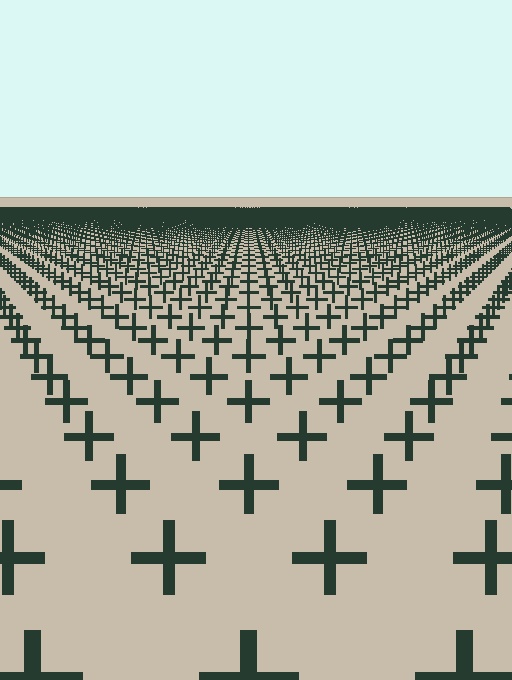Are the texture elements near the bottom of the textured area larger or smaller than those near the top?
Larger. Near the bottom, elements are closer to the viewer and appear at a bigger on-screen size.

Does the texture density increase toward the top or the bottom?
Density increases toward the top.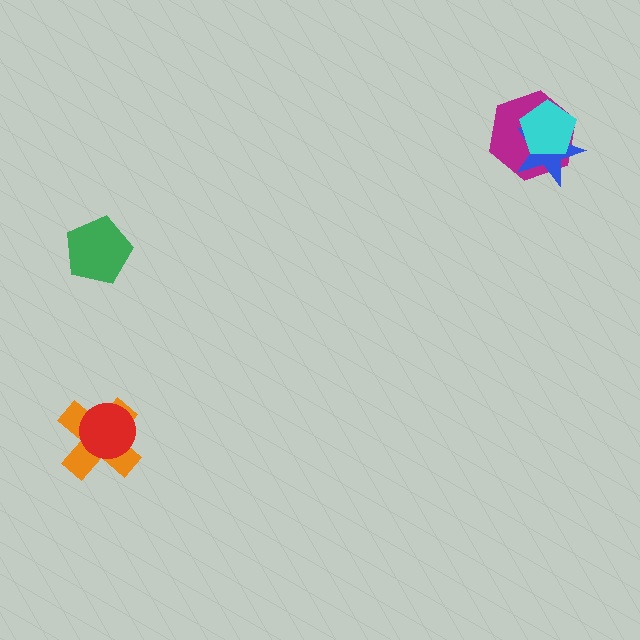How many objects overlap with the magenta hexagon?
2 objects overlap with the magenta hexagon.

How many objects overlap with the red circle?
1 object overlaps with the red circle.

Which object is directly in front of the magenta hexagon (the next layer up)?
The blue star is directly in front of the magenta hexagon.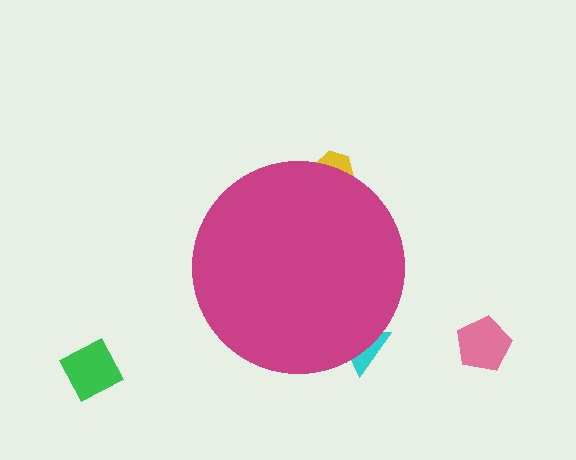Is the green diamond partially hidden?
No, the green diamond is fully visible.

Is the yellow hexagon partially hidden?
Yes, the yellow hexagon is partially hidden behind the magenta circle.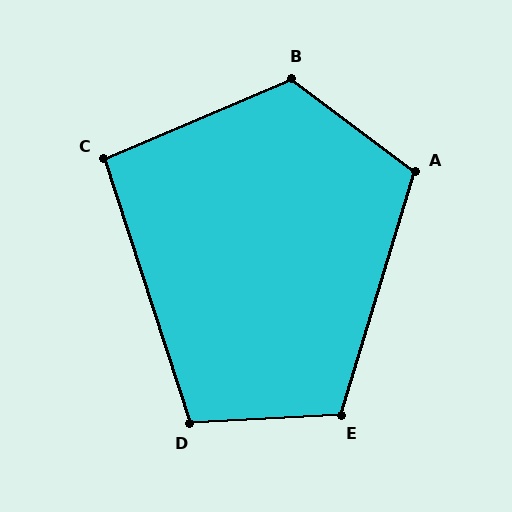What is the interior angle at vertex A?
Approximately 110 degrees (obtuse).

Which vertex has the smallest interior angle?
C, at approximately 95 degrees.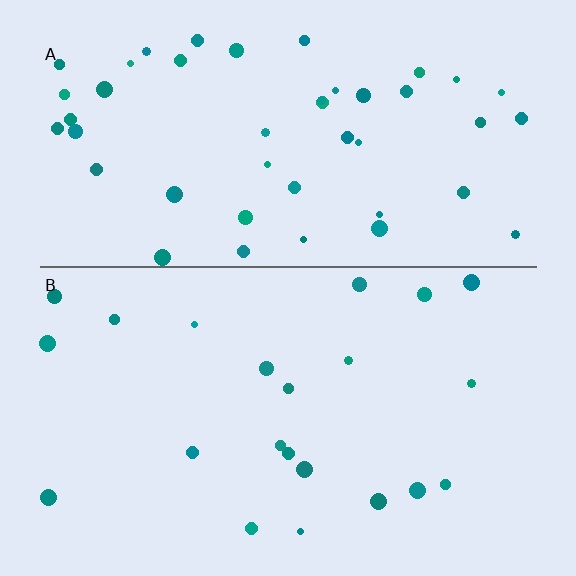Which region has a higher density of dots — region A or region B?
A (the top).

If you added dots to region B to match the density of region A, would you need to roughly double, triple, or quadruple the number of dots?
Approximately double.